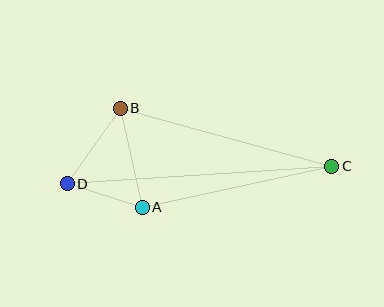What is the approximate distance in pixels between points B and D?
The distance between B and D is approximately 92 pixels.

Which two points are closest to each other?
Points A and D are closest to each other.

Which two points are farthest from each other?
Points C and D are farthest from each other.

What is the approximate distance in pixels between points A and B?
The distance between A and B is approximately 102 pixels.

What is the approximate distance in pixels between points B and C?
The distance between B and C is approximately 219 pixels.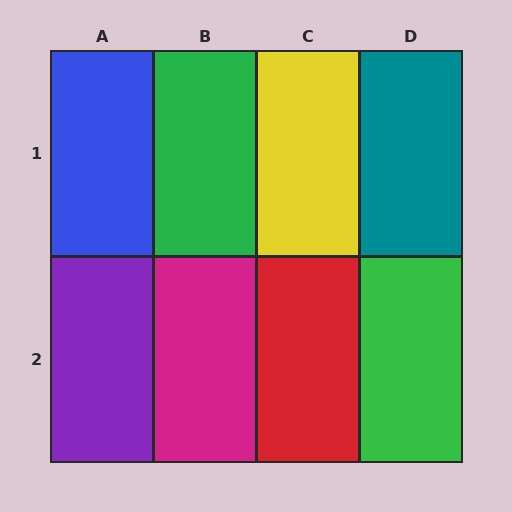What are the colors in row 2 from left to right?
Purple, magenta, red, green.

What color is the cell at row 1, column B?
Green.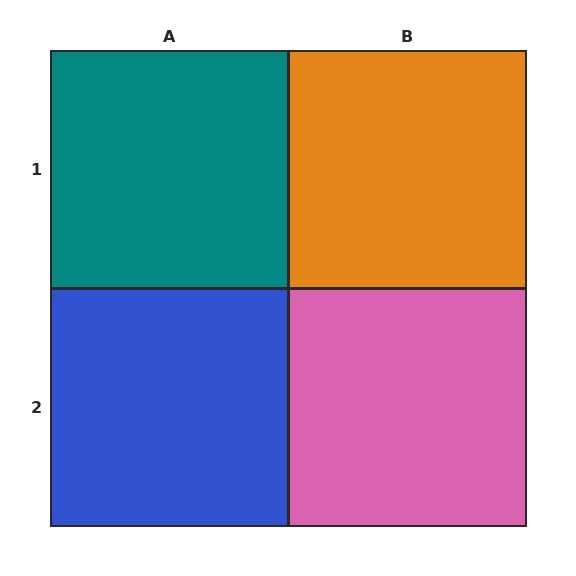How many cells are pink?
1 cell is pink.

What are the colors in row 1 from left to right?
Teal, orange.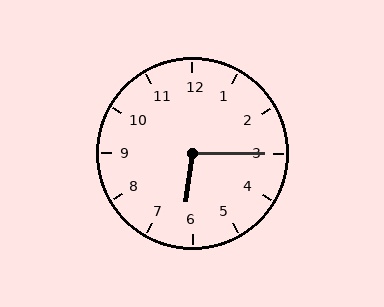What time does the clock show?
6:15.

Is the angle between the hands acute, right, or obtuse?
It is obtuse.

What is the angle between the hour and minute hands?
Approximately 98 degrees.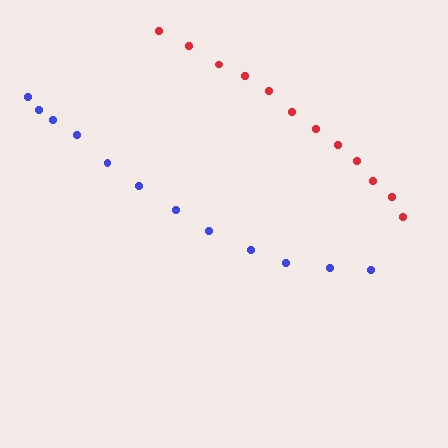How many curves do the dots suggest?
There are 2 distinct paths.